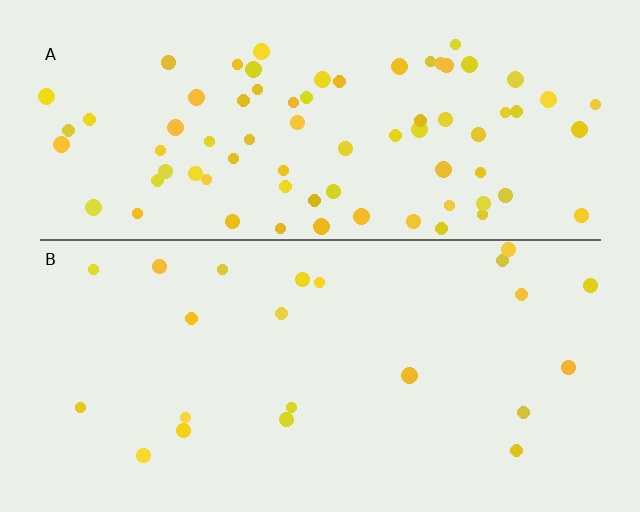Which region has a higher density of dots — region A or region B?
A (the top).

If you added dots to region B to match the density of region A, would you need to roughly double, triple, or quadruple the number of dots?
Approximately triple.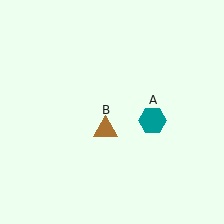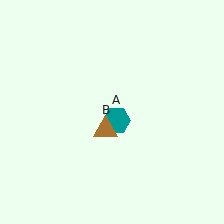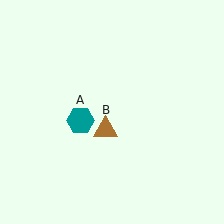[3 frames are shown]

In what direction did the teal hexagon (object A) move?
The teal hexagon (object A) moved left.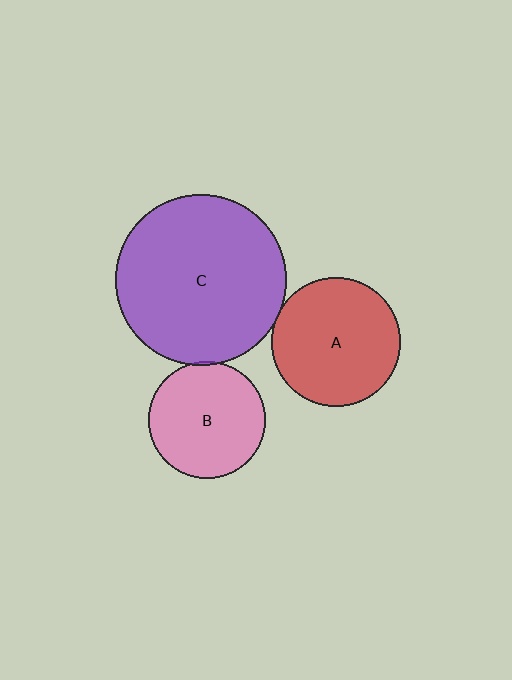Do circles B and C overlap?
Yes.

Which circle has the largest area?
Circle C (purple).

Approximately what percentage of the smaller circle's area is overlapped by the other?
Approximately 5%.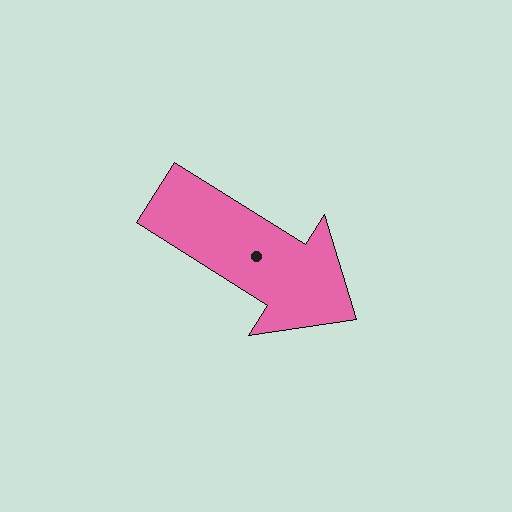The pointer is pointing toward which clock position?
Roughly 4 o'clock.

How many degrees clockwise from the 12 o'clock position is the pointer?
Approximately 122 degrees.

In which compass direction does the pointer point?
Southeast.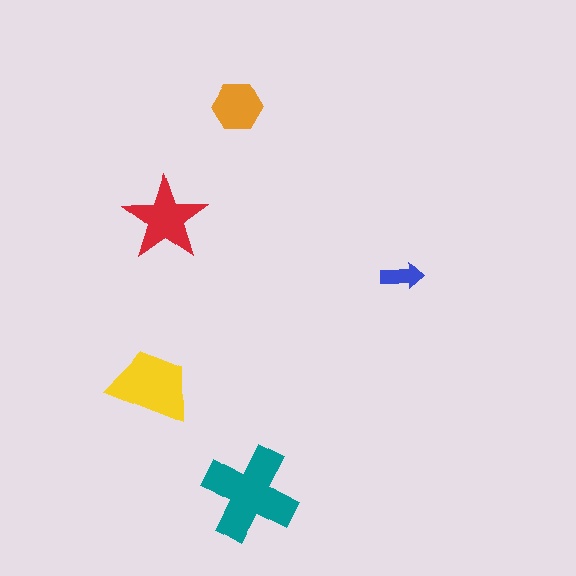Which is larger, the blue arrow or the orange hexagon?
The orange hexagon.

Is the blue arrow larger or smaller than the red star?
Smaller.